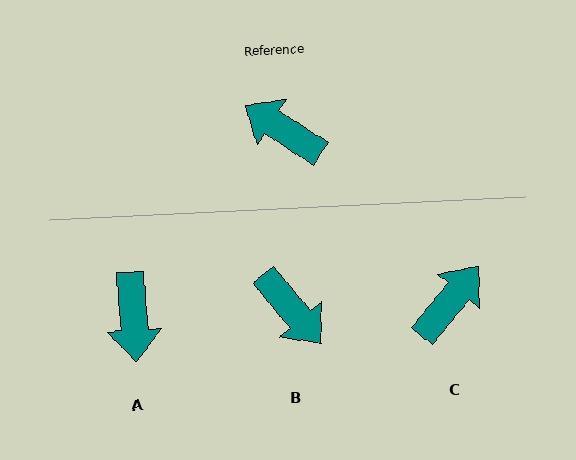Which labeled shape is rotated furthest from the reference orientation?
B, about 163 degrees away.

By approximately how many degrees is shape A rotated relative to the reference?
Approximately 127 degrees counter-clockwise.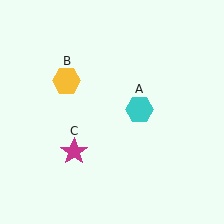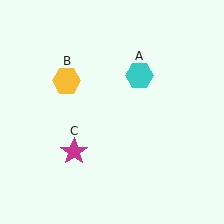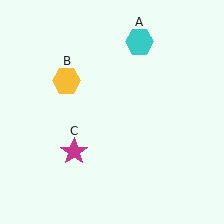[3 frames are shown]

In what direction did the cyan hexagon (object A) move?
The cyan hexagon (object A) moved up.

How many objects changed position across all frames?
1 object changed position: cyan hexagon (object A).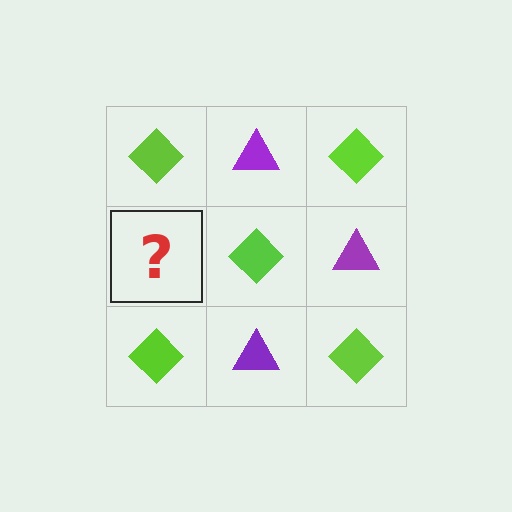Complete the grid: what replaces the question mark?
The question mark should be replaced with a purple triangle.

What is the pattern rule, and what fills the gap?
The rule is that it alternates lime diamond and purple triangle in a checkerboard pattern. The gap should be filled with a purple triangle.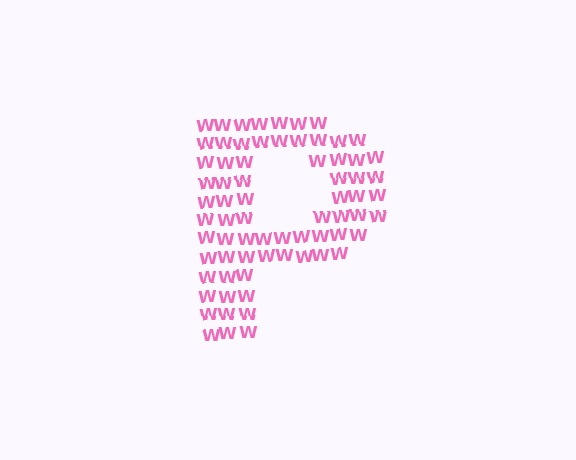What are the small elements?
The small elements are letter W's.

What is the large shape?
The large shape is the letter P.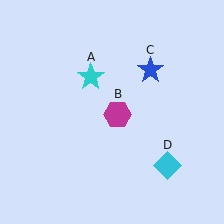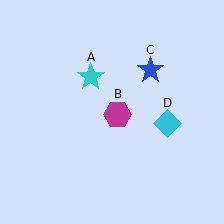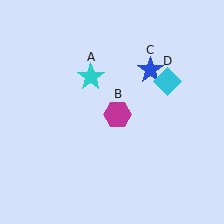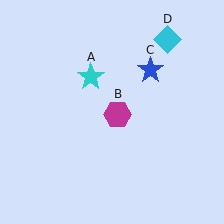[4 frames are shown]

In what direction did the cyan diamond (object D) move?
The cyan diamond (object D) moved up.